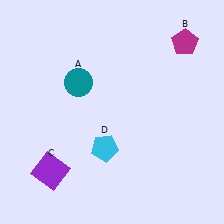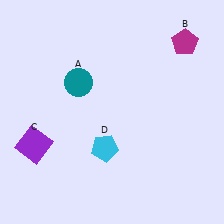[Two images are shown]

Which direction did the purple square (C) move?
The purple square (C) moved up.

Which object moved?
The purple square (C) moved up.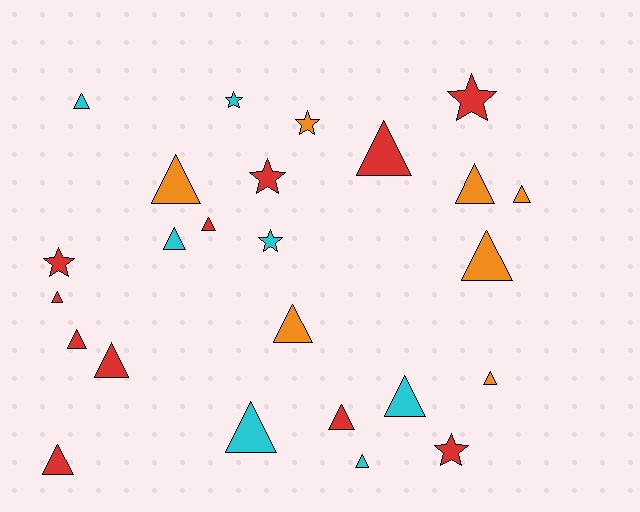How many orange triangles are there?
There are 6 orange triangles.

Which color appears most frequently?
Red, with 11 objects.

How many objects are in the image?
There are 25 objects.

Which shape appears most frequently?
Triangle, with 18 objects.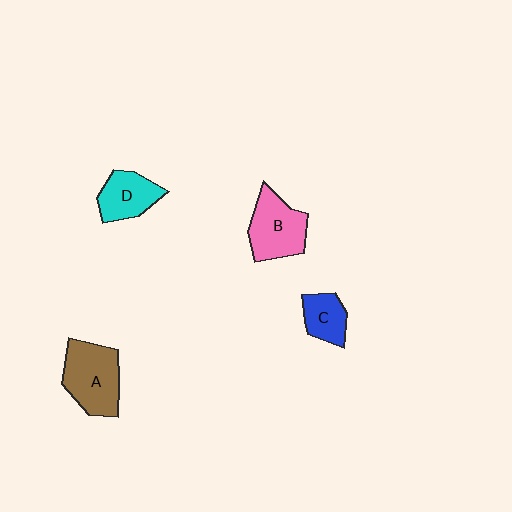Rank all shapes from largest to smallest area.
From largest to smallest: A (brown), B (pink), D (cyan), C (blue).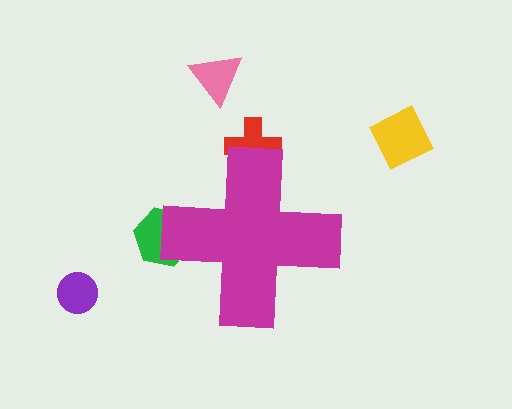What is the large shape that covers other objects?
A magenta cross.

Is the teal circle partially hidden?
Yes, the teal circle is partially hidden behind the magenta cross.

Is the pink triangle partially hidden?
No, the pink triangle is fully visible.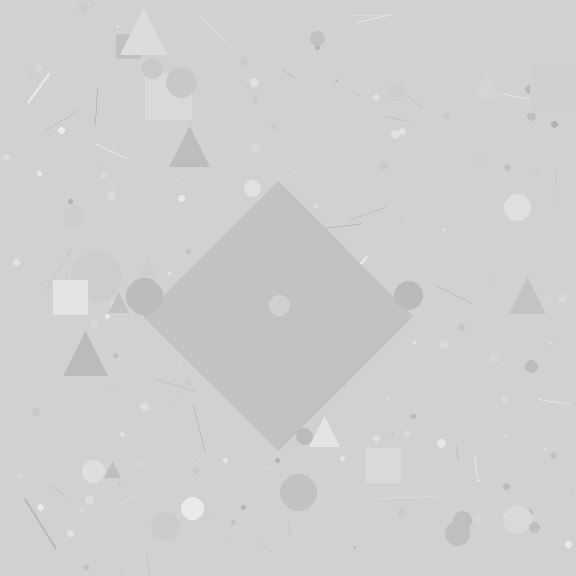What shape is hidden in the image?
A diamond is hidden in the image.